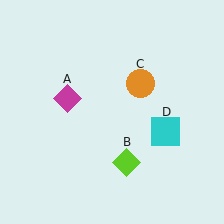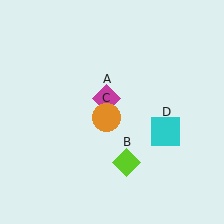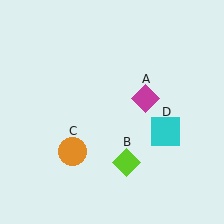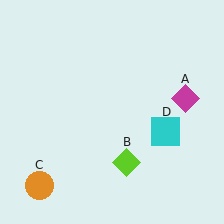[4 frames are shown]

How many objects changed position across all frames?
2 objects changed position: magenta diamond (object A), orange circle (object C).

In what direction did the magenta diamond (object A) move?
The magenta diamond (object A) moved right.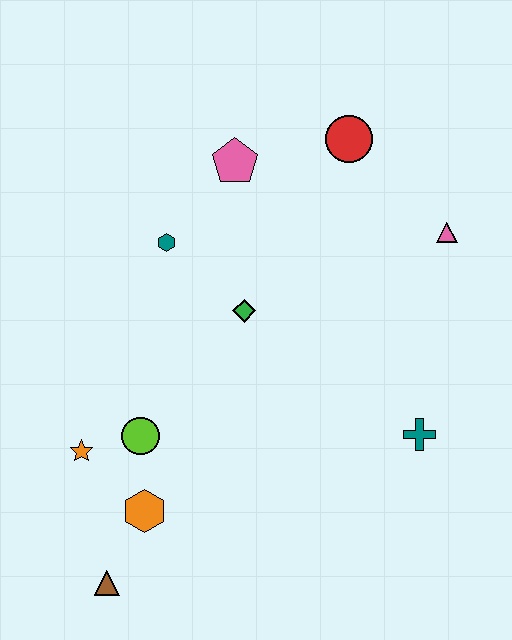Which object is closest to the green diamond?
The teal hexagon is closest to the green diamond.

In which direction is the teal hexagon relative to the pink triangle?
The teal hexagon is to the left of the pink triangle.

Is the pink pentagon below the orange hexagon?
No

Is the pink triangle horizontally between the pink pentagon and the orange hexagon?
No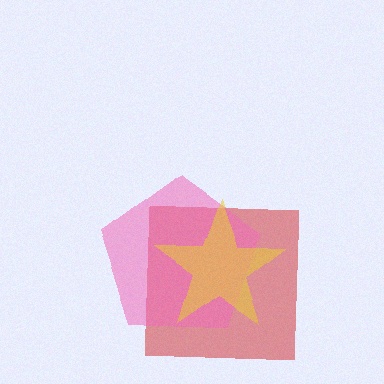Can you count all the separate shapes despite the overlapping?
Yes, there are 3 separate shapes.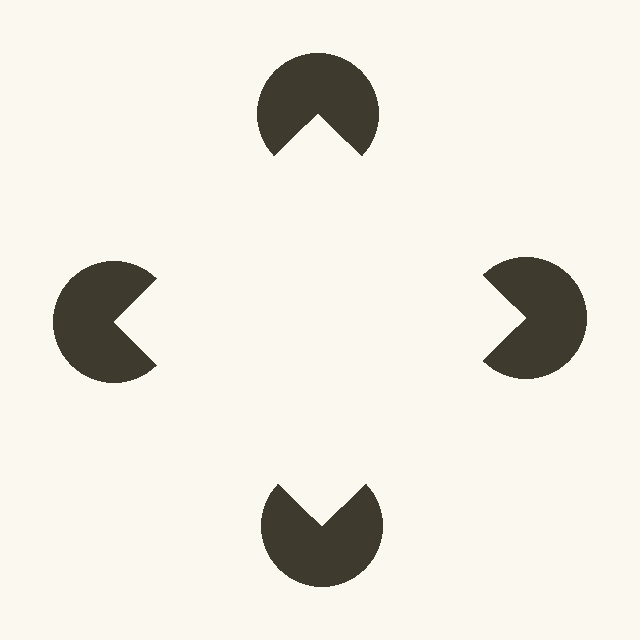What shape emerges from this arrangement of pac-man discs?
An illusory square — its edges are inferred from the aligned wedge cuts in the pac-man discs, not physically drawn.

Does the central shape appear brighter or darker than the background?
It typically appears slightly brighter than the background, even though no actual brightness change is drawn.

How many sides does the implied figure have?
4 sides.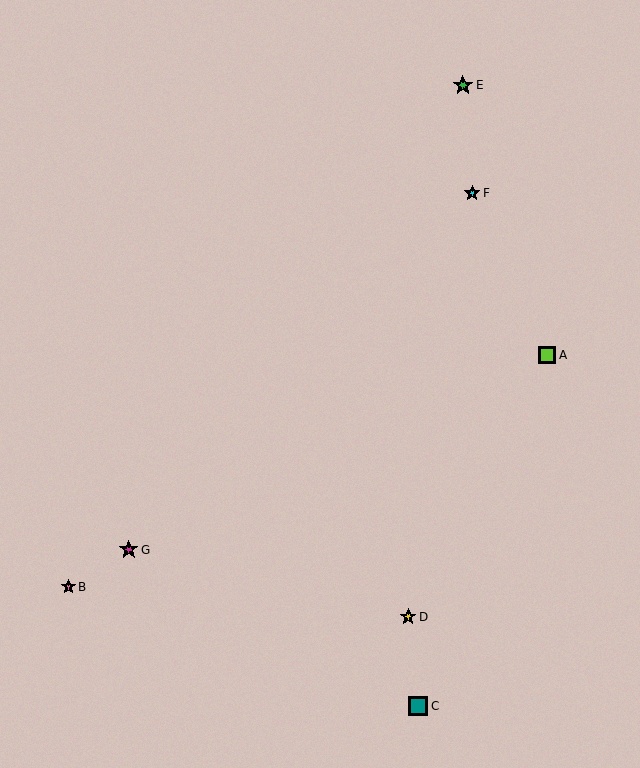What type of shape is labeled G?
Shape G is a magenta star.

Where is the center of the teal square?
The center of the teal square is at (418, 706).